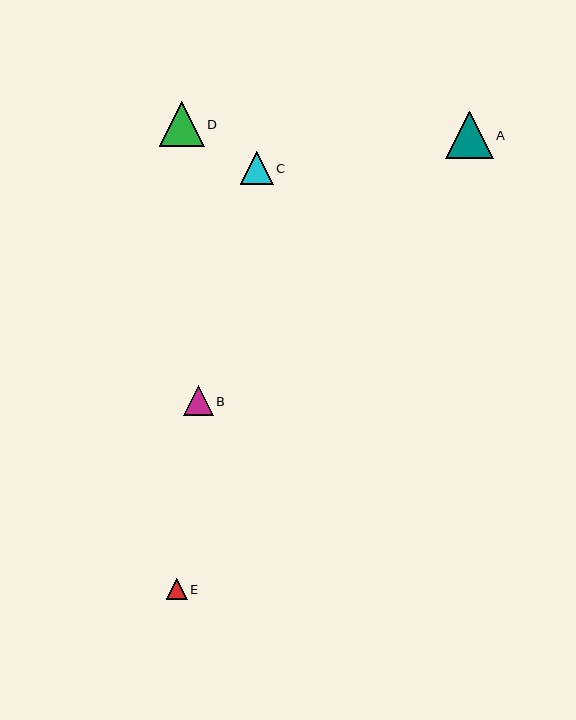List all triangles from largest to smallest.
From largest to smallest: A, D, C, B, E.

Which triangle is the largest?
Triangle A is the largest with a size of approximately 48 pixels.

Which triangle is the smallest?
Triangle E is the smallest with a size of approximately 20 pixels.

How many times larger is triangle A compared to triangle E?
Triangle A is approximately 2.3 times the size of triangle E.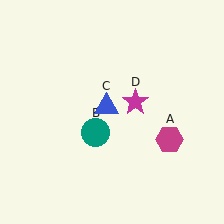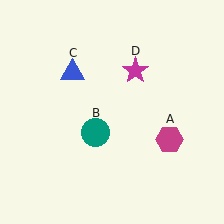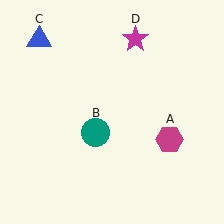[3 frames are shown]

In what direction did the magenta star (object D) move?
The magenta star (object D) moved up.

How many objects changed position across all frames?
2 objects changed position: blue triangle (object C), magenta star (object D).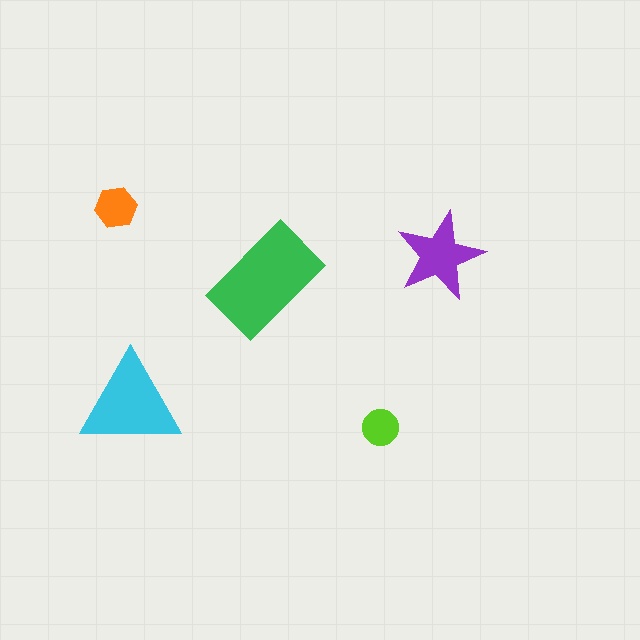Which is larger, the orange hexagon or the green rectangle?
The green rectangle.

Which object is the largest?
The green rectangle.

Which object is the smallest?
The lime circle.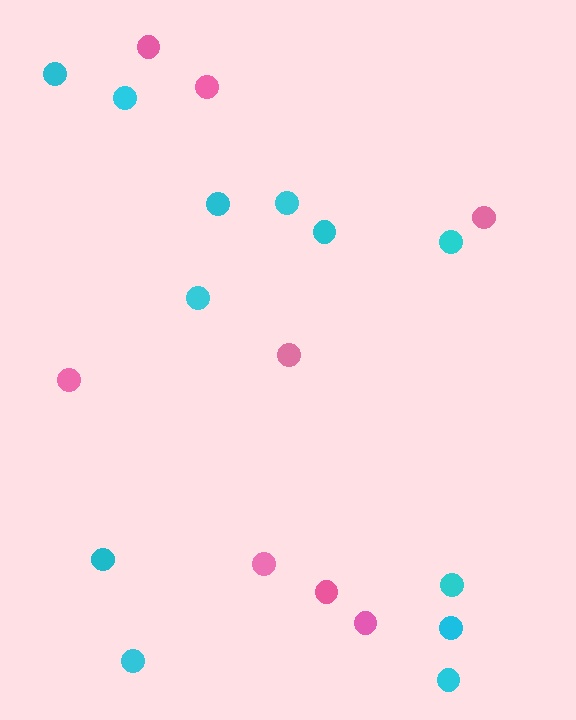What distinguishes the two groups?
There are 2 groups: one group of cyan circles (12) and one group of pink circles (8).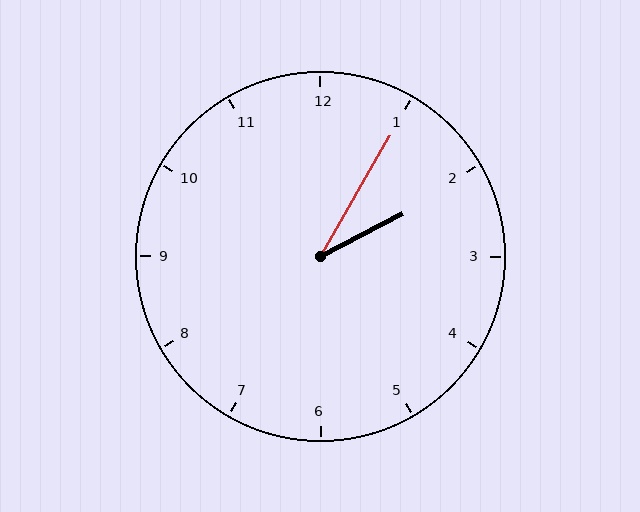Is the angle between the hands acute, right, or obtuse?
It is acute.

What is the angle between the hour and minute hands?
Approximately 32 degrees.